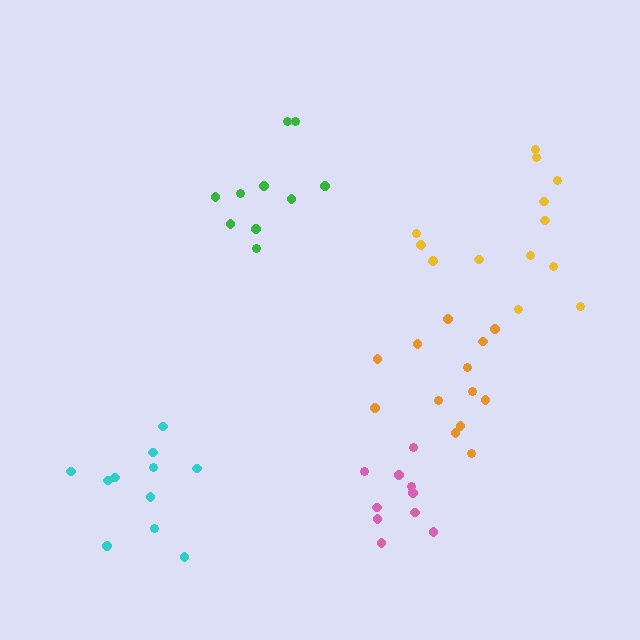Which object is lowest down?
The pink cluster is bottommost.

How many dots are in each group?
Group 1: 10 dots, Group 2: 11 dots, Group 3: 10 dots, Group 4: 13 dots, Group 5: 13 dots (57 total).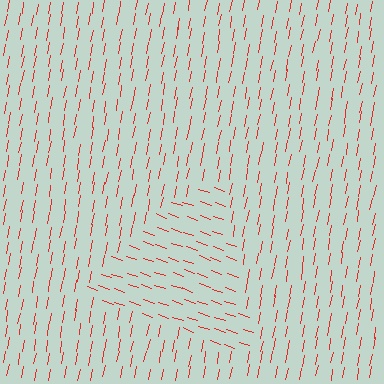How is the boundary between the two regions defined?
The boundary is defined purely by a change in line orientation (approximately 81 degrees difference). All lines are the same color and thickness.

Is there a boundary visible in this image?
Yes, there is a texture boundary formed by a change in line orientation.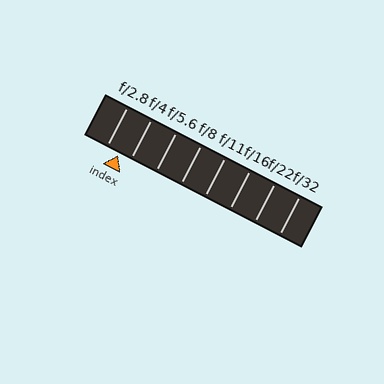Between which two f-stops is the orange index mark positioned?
The index mark is between f/2.8 and f/4.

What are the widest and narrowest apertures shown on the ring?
The widest aperture shown is f/2.8 and the narrowest is f/32.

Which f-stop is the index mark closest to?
The index mark is closest to f/4.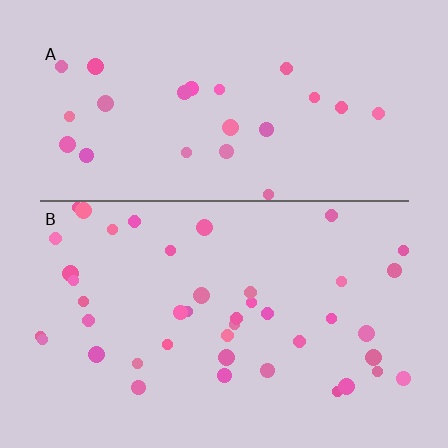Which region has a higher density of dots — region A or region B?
B (the bottom).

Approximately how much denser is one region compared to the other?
Approximately 1.7× — region B over region A.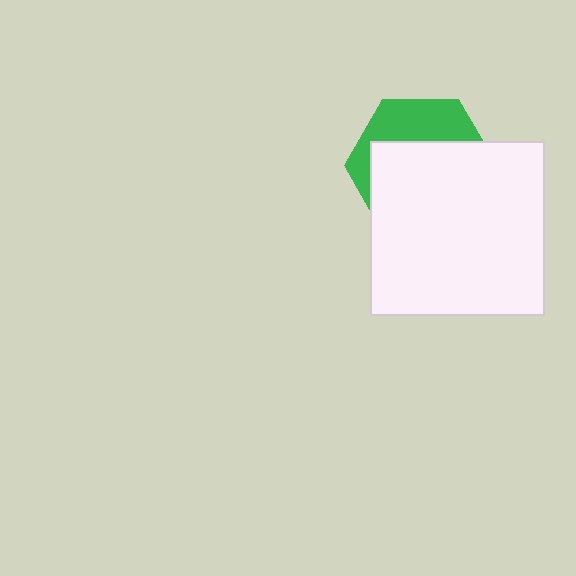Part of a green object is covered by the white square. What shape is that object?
It is a hexagon.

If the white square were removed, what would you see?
You would see the complete green hexagon.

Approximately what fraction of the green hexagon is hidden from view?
Roughly 66% of the green hexagon is hidden behind the white square.